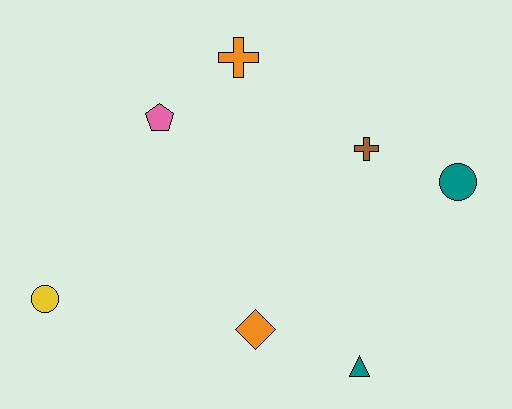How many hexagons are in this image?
There are no hexagons.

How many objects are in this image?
There are 7 objects.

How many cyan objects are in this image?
There are no cyan objects.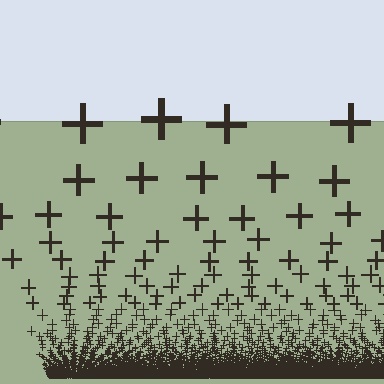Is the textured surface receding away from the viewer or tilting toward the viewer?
The surface appears to tilt toward the viewer. Texture elements get larger and sparser toward the top.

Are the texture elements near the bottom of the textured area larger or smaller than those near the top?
Smaller. The gradient is inverted — elements near the bottom are smaller and denser.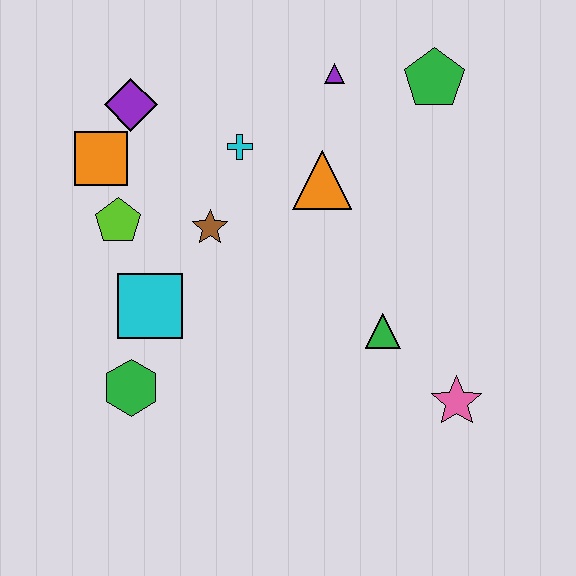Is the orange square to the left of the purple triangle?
Yes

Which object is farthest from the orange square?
The pink star is farthest from the orange square.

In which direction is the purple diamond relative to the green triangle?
The purple diamond is to the left of the green triangle.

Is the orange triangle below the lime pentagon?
No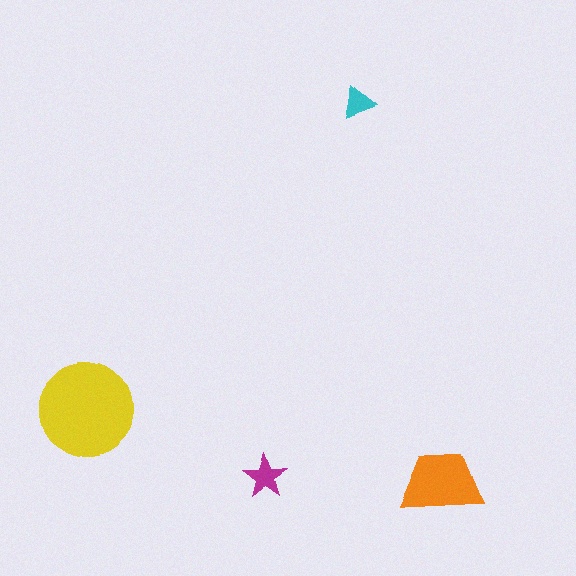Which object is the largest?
The yellow circle.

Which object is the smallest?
The cyan triangle.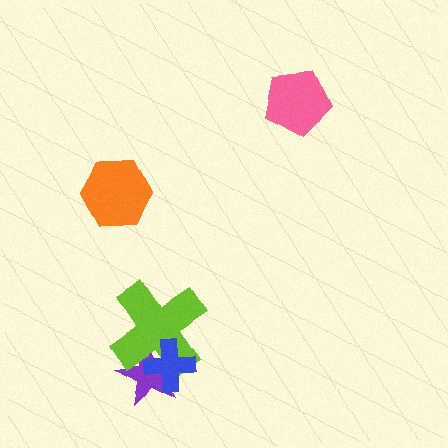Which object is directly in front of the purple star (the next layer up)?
The lime cross is directly in front of the purple star.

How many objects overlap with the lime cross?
2 objects overlap with the lime cross.